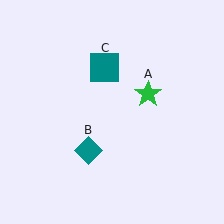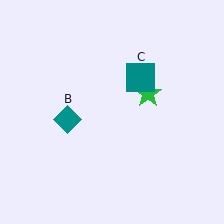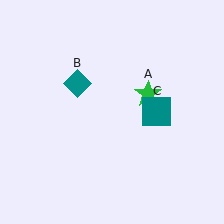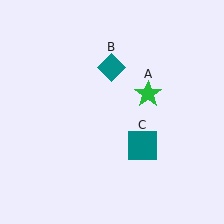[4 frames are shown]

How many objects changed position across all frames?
2 objects changed position: teal diamond (object B), teal square (object C).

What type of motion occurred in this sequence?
The teal diamond (object B), teal square (object C) rotated clockwise around the center of the scene.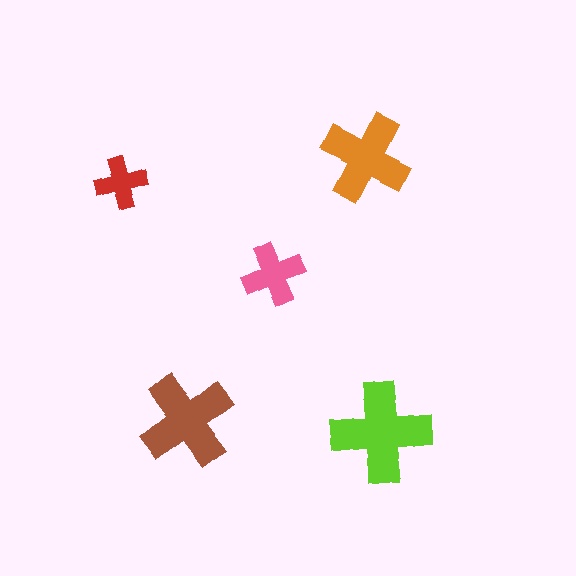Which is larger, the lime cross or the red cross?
The lime one.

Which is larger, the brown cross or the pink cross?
The brown one.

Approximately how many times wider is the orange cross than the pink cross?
About 1.5 times wider.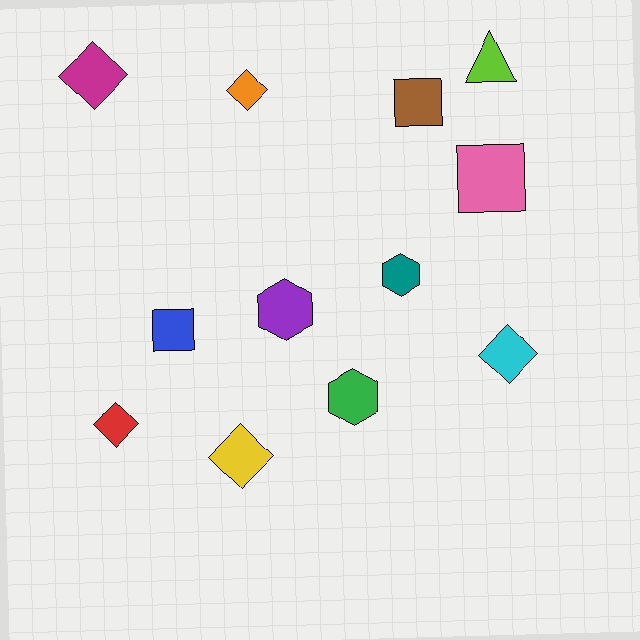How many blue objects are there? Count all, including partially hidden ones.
There is 1 blue object.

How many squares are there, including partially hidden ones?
There are 3 squares.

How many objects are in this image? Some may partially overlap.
There are 12 objects.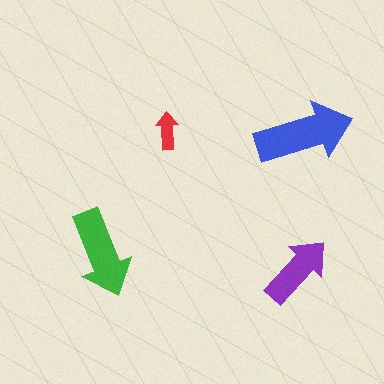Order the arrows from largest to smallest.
the blue one, the green one, the purple one, the red one.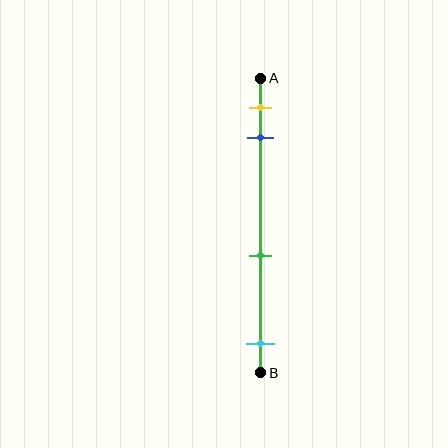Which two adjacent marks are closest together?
The yellow and blue marks are the closest adjacent pair.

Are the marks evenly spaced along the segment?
No, the marks are not evenly spaced.